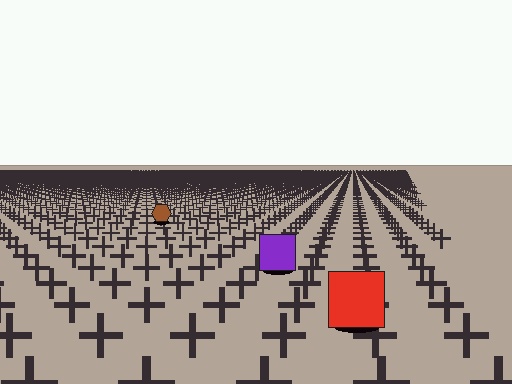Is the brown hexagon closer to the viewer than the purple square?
No. The purple square is closer — you can tell from the texture gradient: the ground texture is coarser near it.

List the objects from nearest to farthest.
From nearest to farthest: the red square, the purple square, the brown hexagon.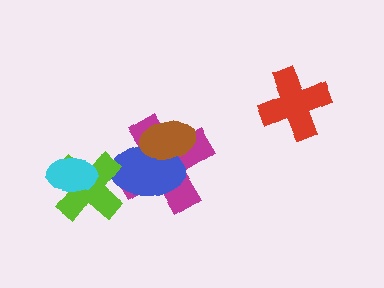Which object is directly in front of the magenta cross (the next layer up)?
The blue ellipse is directly in front of the magenta cross.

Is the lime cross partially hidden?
Yes, it is partially covered by another shape.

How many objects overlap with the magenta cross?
2 objects overlap with the magenta cross.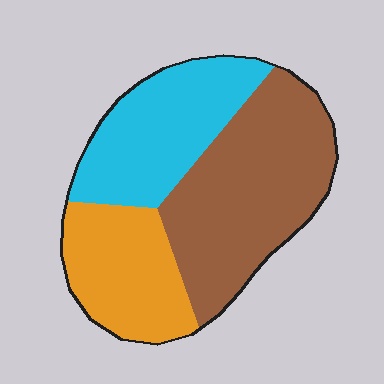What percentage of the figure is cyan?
Cyan covers around 30% of the figure.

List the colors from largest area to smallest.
From largest to smallest: brown, cyan, orange.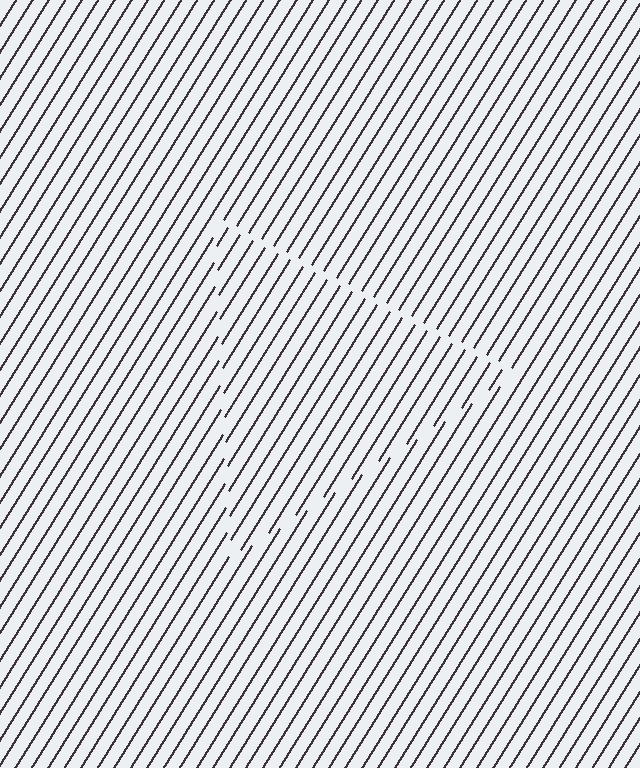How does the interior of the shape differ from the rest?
The interior of the shape contains the same grating, shifted by half a period — the contour is defined by the phase discontinuity where line-ends from the inner and outer gratings abut.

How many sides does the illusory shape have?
3 sides — the line-ends trace a triangle.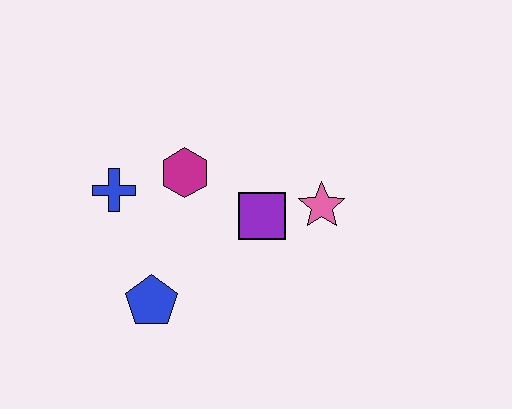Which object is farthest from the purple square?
The blue cross is farthest from the purple square.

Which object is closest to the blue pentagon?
The blue cross is closest to the blue pentagon.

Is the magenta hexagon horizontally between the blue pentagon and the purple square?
Yes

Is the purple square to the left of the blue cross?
No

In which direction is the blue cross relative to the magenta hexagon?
The blue cross is to the left of the magenta hexagon.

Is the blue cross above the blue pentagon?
Yes